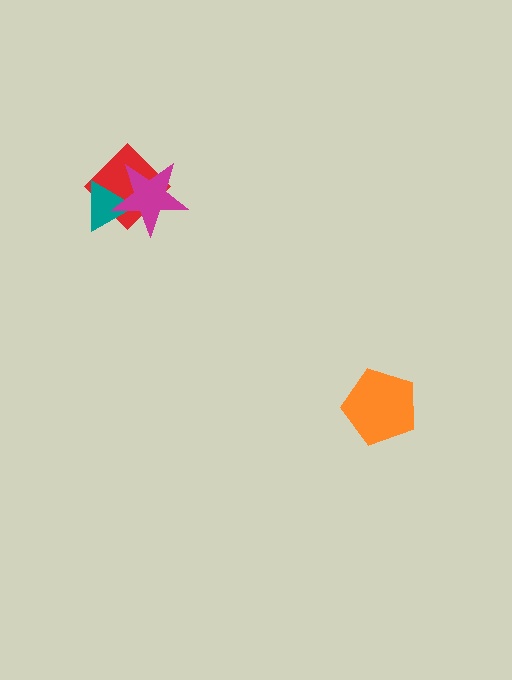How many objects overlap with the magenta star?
2 objects overlap with the magenta star.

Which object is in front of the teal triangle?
The magenta star is in front of the teal triangle.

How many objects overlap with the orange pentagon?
0 objects overlap with the orange pentagon.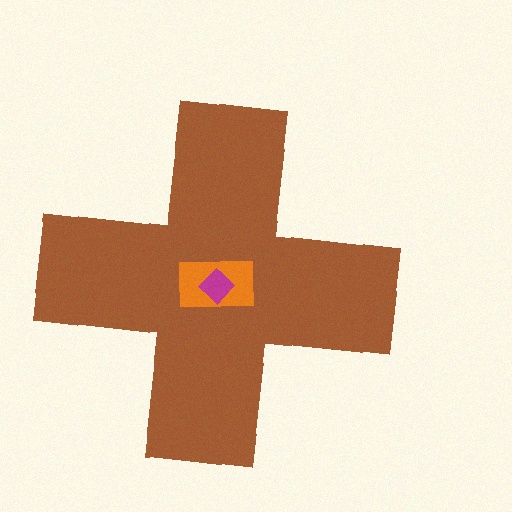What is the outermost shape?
The brown cross.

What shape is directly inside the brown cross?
The orange rectangle.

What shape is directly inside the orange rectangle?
The magenta diamond.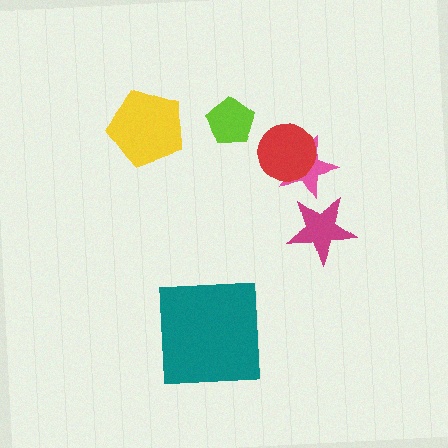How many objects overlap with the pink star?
1 object overlaps with the pink star.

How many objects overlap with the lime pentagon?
0 objects overlap with the lime pentagon.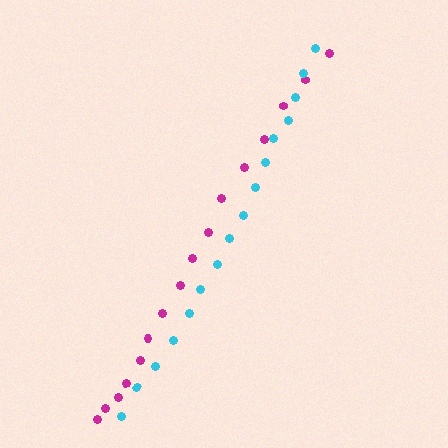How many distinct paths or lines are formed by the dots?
There are 2 distinct paths.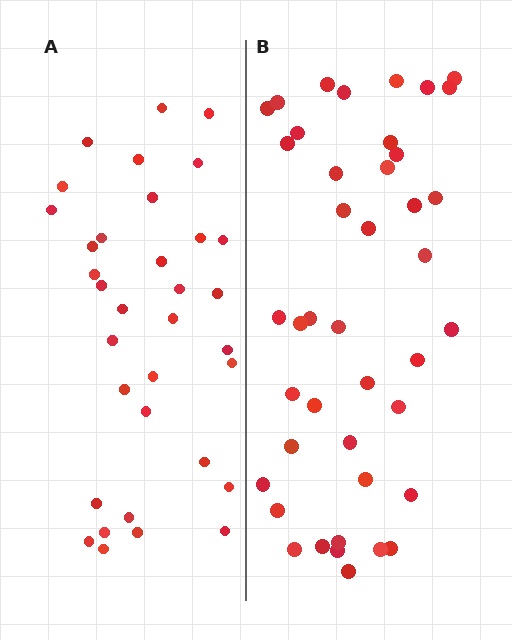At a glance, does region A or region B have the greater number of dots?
Region B (the right region) has more dots.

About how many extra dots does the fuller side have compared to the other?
Region B has roughly 8 or so more dots than region A.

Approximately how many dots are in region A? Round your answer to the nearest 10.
About 30 dots. (The exact count is 34, which rounds to 30.)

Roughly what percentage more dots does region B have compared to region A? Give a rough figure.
About 25% more.